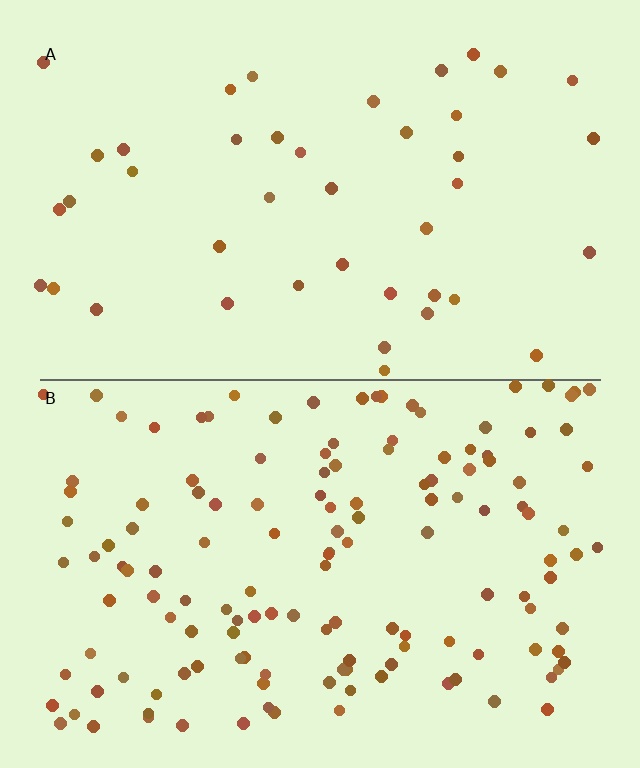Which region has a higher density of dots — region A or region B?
B (the bottom).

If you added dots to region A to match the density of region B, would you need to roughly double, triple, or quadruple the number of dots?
Approximately triple.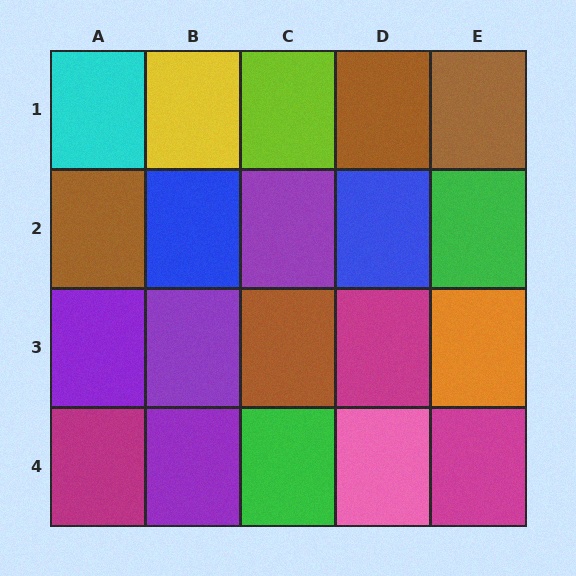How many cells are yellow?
1 cell is yellow.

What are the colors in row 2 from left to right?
Brown, blue, purple, blue, green.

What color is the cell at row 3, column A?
Purple.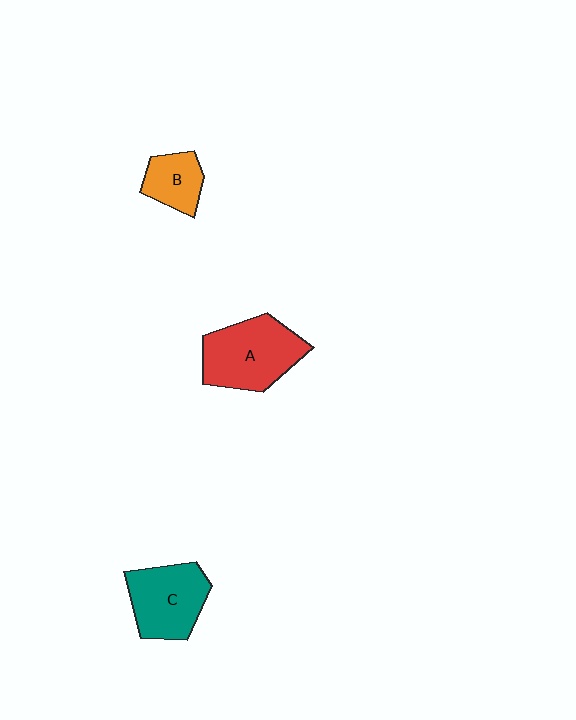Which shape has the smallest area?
Shape B (orange).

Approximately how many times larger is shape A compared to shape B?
Approximately 2.0 times.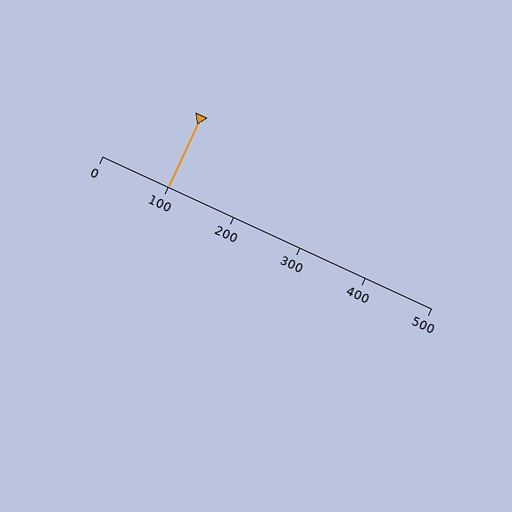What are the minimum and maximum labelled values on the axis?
The axis runs from 0 to 500.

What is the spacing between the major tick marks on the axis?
The major ticks are spaced 100 apart.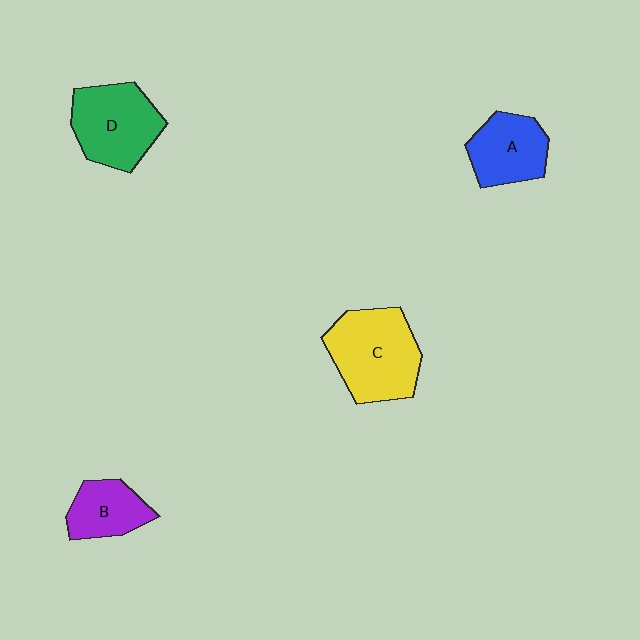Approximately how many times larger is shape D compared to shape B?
Approximately 1.6 times.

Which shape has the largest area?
Shape C (yellow).